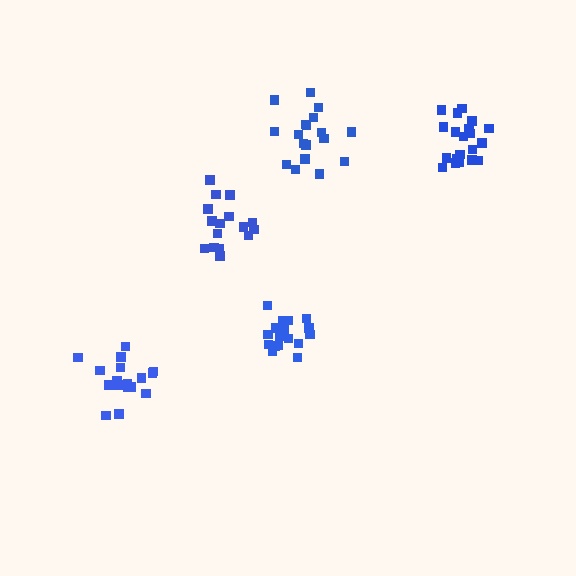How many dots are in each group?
Group 1: 16 dots, Group 2: 18 dots, Group 3: 18 dots, Group 4: 18 dots, Group 5: 20 dots (90 total).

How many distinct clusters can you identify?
There are 5 distinct clusters.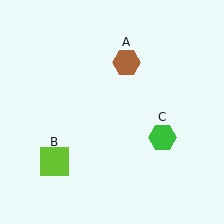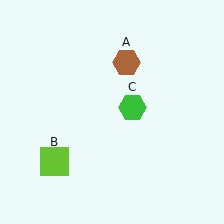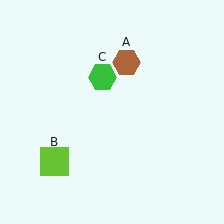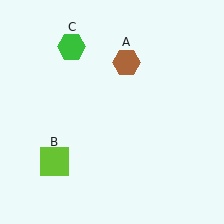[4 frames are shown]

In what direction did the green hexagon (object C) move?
The green hexagon (object C) moved up and to the left.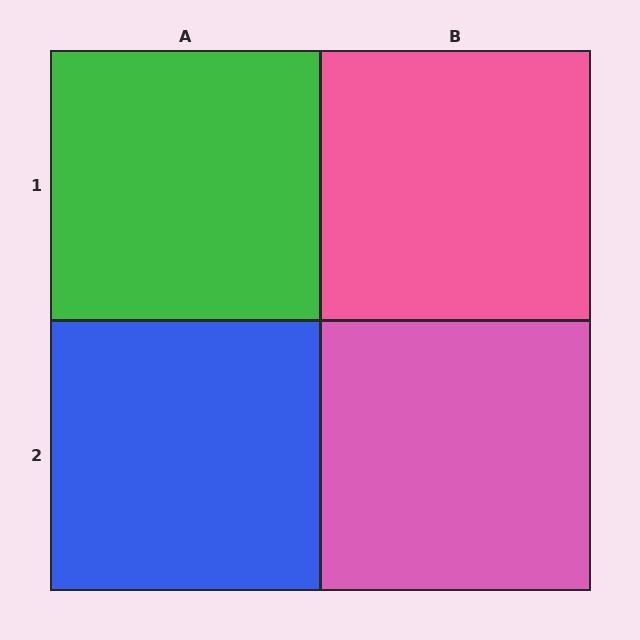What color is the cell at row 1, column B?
Pink.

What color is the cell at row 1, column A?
Green.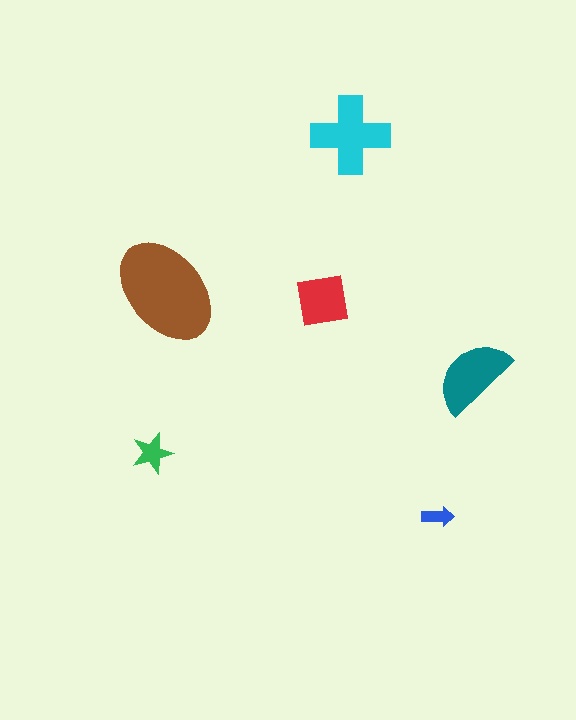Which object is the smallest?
The blue arrow.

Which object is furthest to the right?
The teal semicircle is rightmost.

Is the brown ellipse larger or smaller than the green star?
Larger.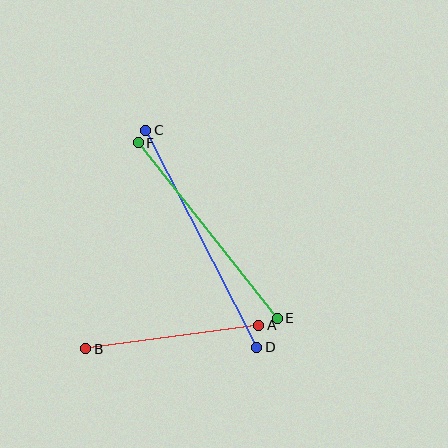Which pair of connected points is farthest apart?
Points C and D are farthest apart.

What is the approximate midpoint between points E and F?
The midpoint is at approximately (208, 230) pixels.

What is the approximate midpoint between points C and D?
The midpoint is at approximately (201, 239) pixels.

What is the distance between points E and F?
The distance is approximately 224 pixels.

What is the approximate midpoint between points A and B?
The midpoint is at approximately (172, 337) pixels.